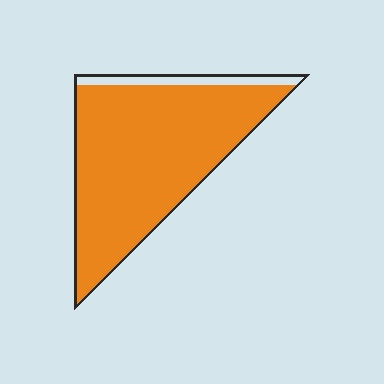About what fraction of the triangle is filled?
About nine tenths (9/10).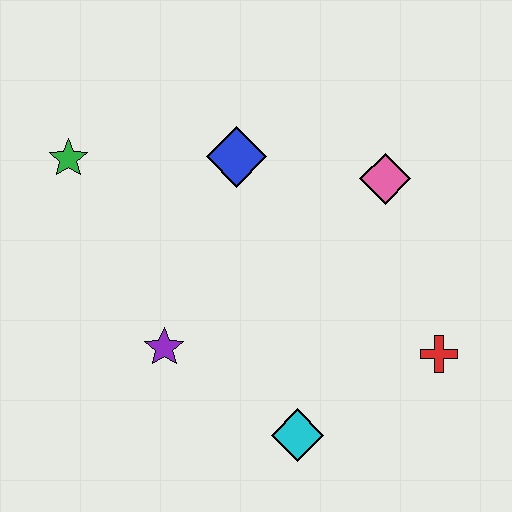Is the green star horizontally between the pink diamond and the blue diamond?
No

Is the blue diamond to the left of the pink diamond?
Yes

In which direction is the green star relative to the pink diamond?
The green star is to the left of the pink diamond.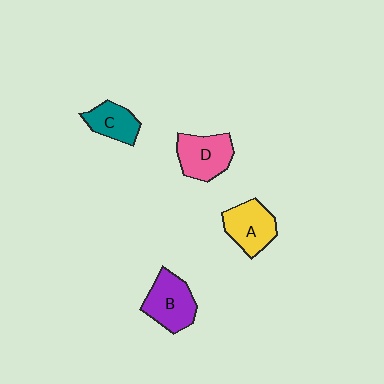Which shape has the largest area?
Shape B (purple).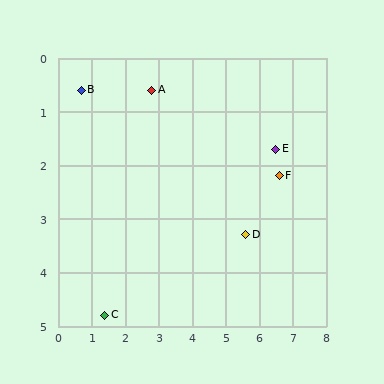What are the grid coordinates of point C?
Point C is at approximately (1.4, 4.8).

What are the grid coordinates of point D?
Point D is at approximately (5.6, 3.3).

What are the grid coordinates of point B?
Point B is at approximately (0.7, 0.6).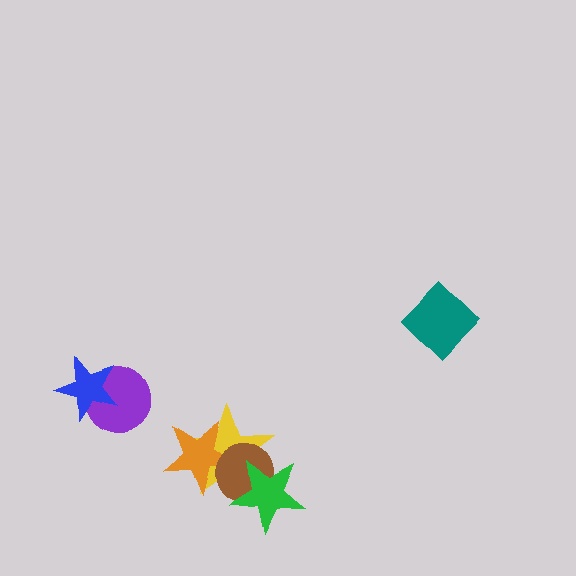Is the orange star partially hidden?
Yes, it is partially covered by another shape.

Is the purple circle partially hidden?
Yes, it is partially covered by another shape.